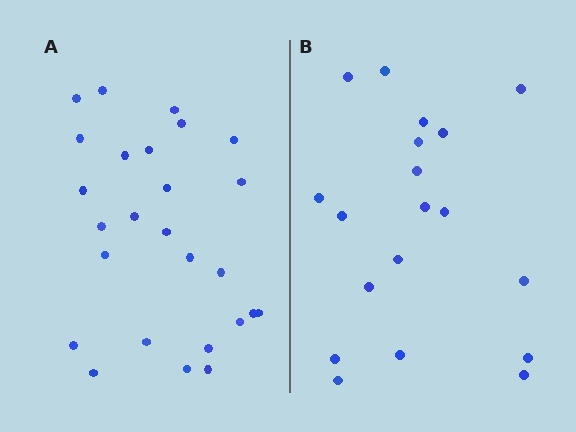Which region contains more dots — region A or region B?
Region A (the left region) has more dots.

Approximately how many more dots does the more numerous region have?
Region A has roughly 8 or so more dots than region B.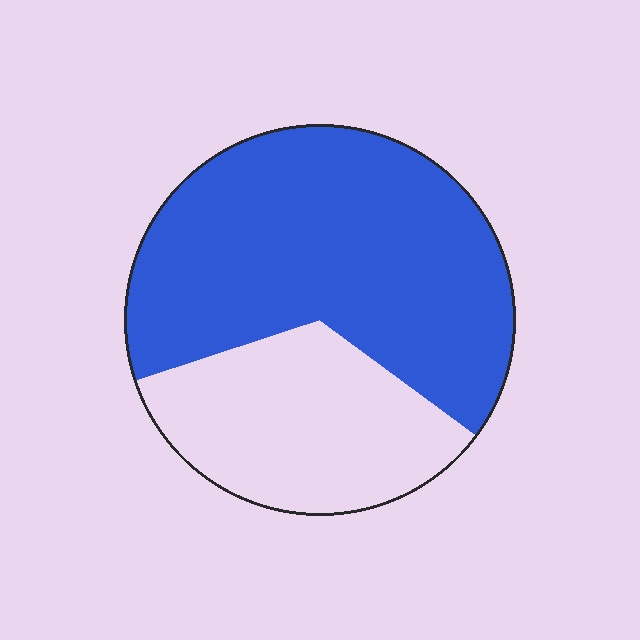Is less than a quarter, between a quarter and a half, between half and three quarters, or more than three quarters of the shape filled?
Between half and three quarters.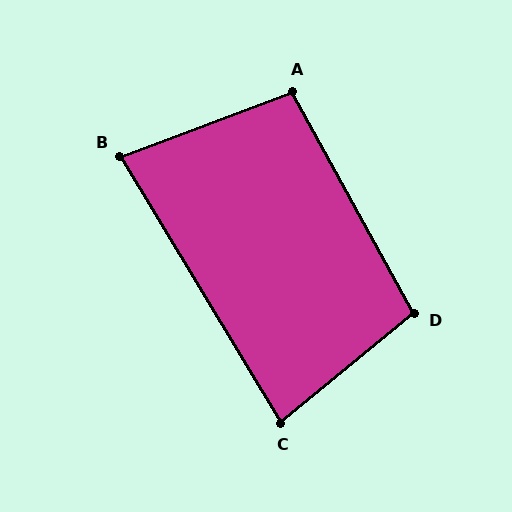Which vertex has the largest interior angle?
D, at approximately 100 degrees.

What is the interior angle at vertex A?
Approximately 98 degrees (obtuse).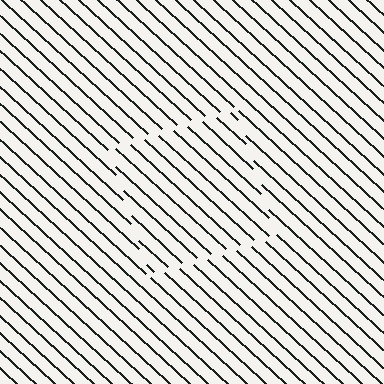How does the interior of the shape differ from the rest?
The interior of the shape contains the same grating, shifted by half a period — the contour is defined by the phase discontinuity where line-ends from the inner and outer gratings abut.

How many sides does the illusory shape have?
4 sides — the line-ends trace a square.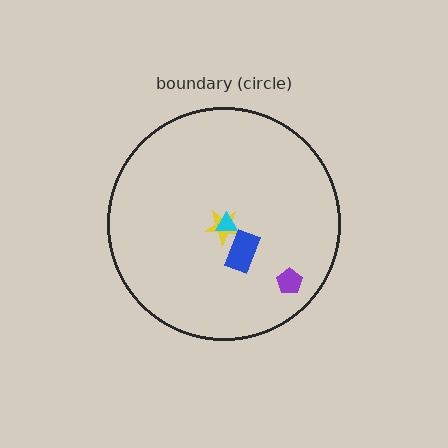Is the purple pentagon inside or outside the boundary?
Inside.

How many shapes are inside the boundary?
4 inside, 0 outside.